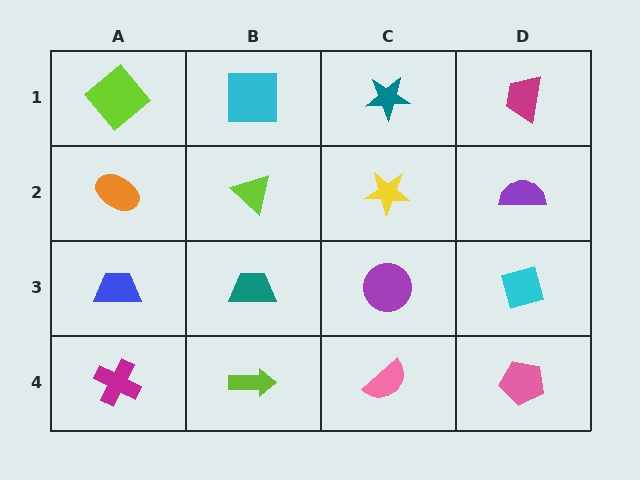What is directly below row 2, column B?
A teal trapezoid.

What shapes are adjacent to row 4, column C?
A purple circle (row 3, column C), a lime arrow (row 4, column B), a pink pentagon (row 4, column D).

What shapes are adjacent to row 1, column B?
A lime triangle (row 2, column B), a lime diamond (row 1, column A), a teal star (row 1, column C).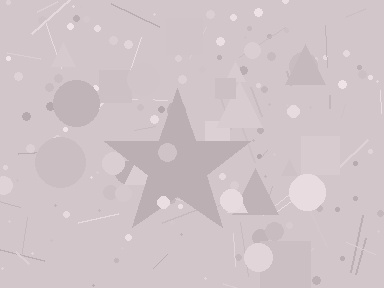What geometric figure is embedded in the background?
A star is embedded in the background.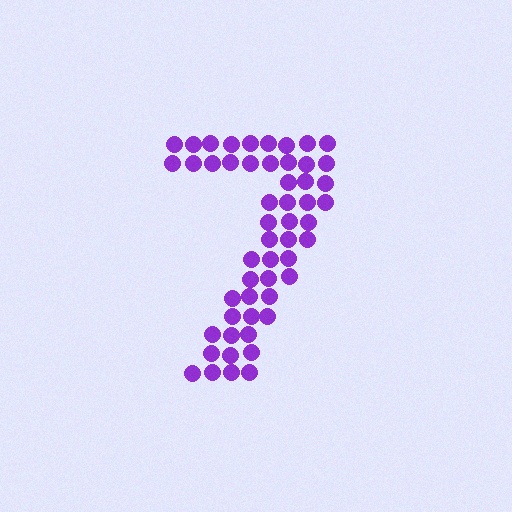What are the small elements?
The small elements are circles.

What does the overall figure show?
The overall figure shows the digit 7.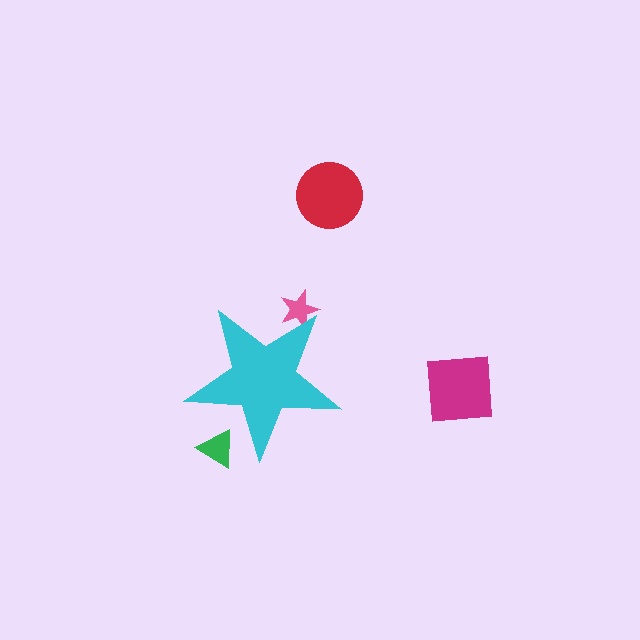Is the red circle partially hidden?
No, the red circle is fully visible.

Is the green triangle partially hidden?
Yes, the green triangle is partially hidden behind the cyan star.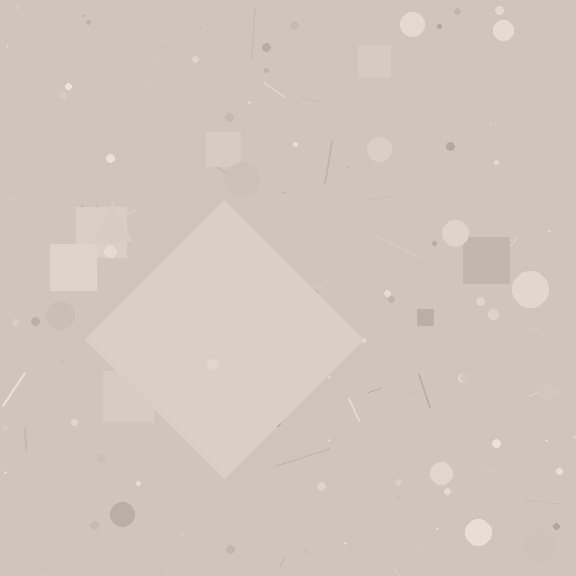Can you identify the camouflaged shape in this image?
The camouflaged shape is a diamond.